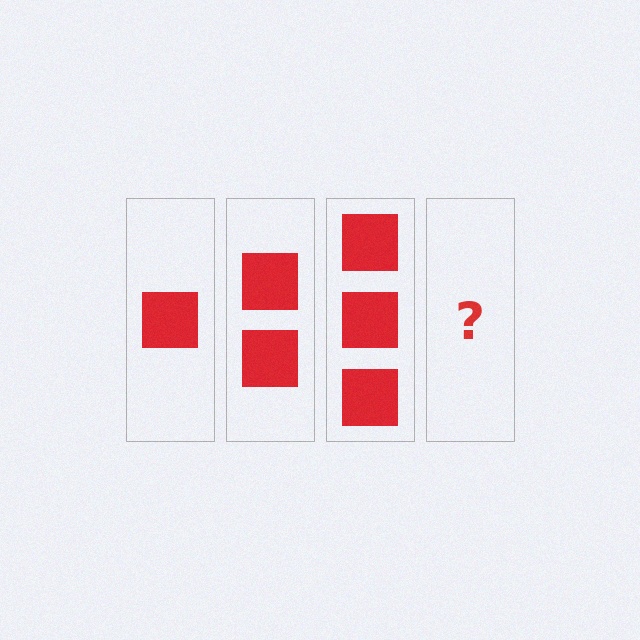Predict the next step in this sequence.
The next step is 4 squares.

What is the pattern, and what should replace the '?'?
The pattern is that each step adds one more square. The '?' should be 4 squares.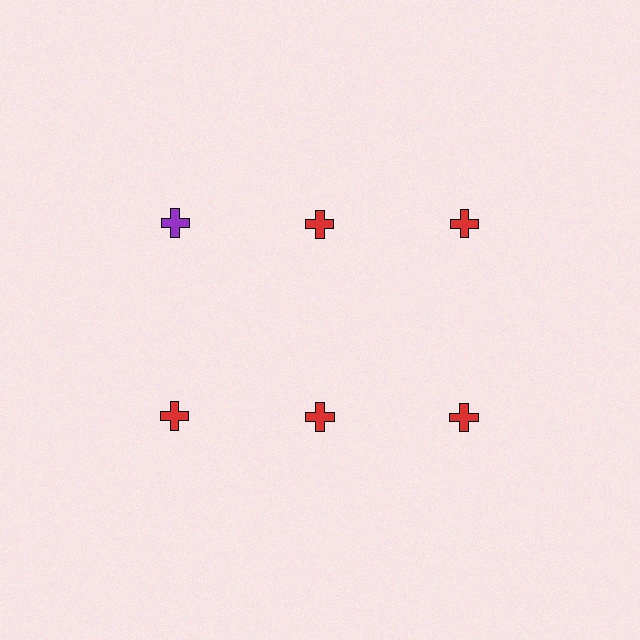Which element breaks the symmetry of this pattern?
The purple cross in the top row, leftmost column breaks the symmetry. All other shapes are red crosses.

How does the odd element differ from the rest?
It has a different color: purple instead of red.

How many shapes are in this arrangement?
There are 6 shapes arranged in a grid pattern.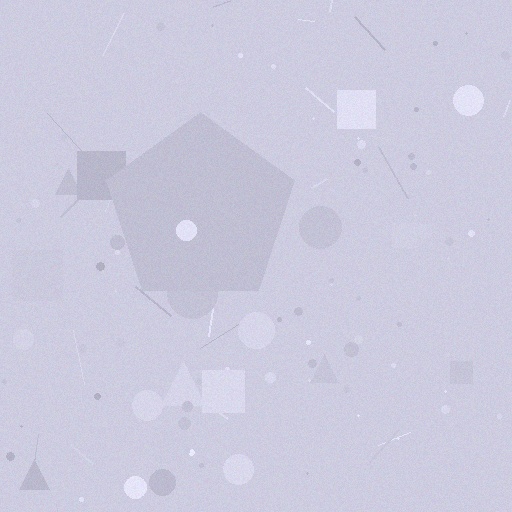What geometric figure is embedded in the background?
A pentagon is embedded in the background.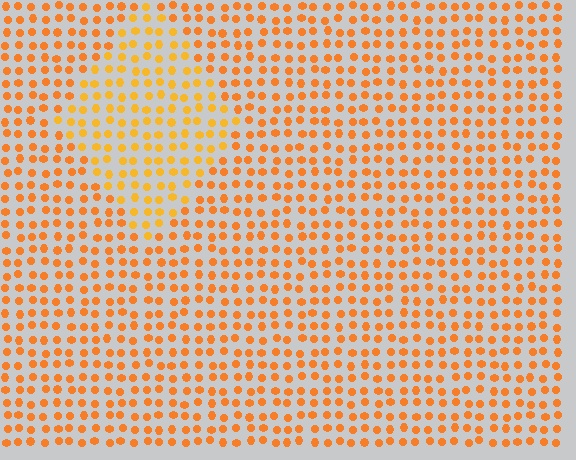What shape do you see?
I see a diamond.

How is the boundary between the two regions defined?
The boundary is defined purely by a slight shift in hue (about 17 degrees). Spacing, size, and orientation are identical on both sides.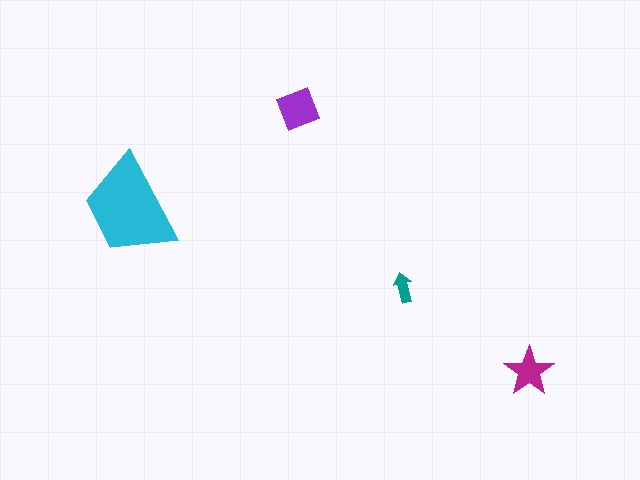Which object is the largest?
The cyan trapezoid.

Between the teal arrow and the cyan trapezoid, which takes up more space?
The cyan trapezoid.